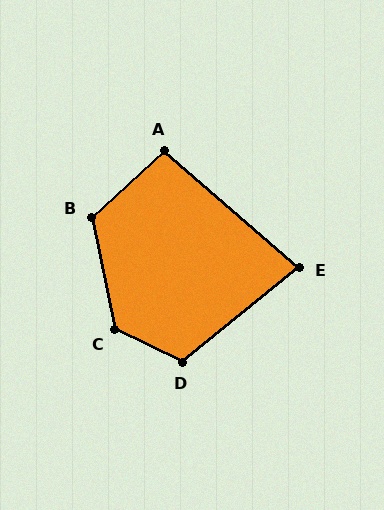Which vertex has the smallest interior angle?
E, at approximately 80 degrees.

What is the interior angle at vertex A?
Approximately 97 degrees (obtuse).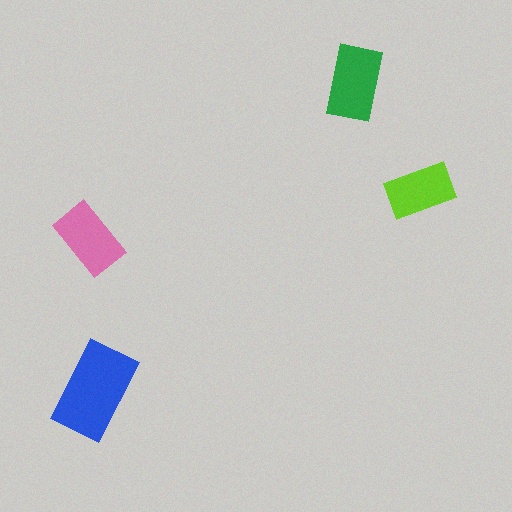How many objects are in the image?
There are 4 objects in the image.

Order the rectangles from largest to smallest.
the blue one, the green one, the pink one, the lime one.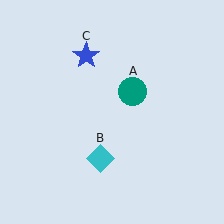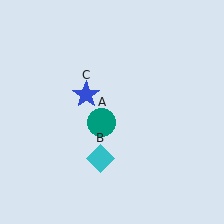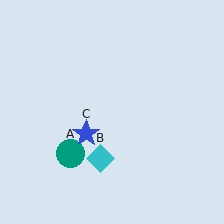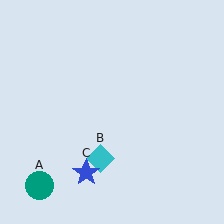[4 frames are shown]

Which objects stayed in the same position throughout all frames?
Cyan diamond (object B) remained stationary.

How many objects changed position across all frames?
2 objects changed position: teal circle (object A), blue star (object C).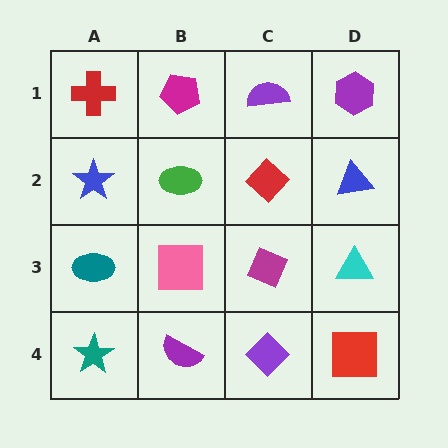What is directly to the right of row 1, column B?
A purple semicircle.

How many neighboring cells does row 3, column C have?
4.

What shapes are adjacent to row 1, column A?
A blue star (row 2, column A), a magenta pentagon (row 1, column B).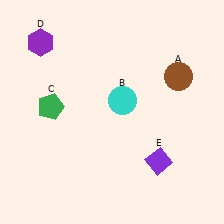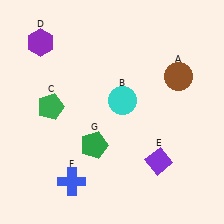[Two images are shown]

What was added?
A blue cross (F), a green pentagon (G) were added in Image 2.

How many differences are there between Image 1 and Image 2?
There are 2 differences between the two images.